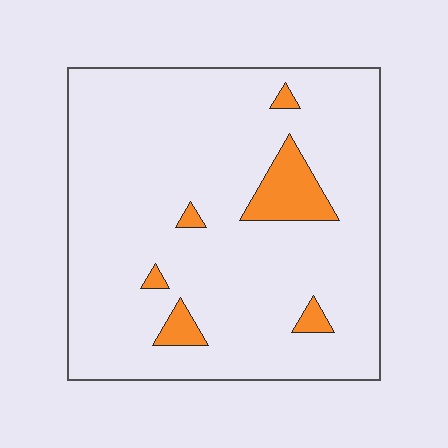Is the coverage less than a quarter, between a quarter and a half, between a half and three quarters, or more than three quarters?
Less than a quarter.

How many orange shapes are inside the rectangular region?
6.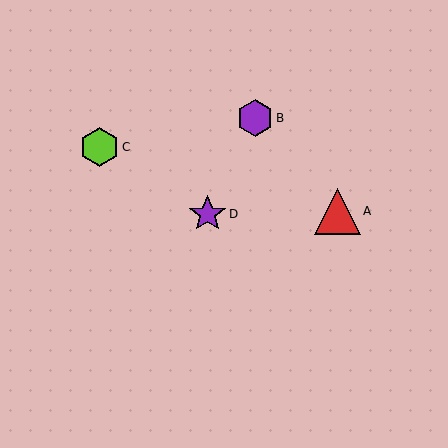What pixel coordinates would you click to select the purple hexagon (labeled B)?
Click at (255, 118) to select the purple hexagon B.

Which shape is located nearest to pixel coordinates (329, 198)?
The red triangle (labeled A) at (337, 211) is nearest to that location.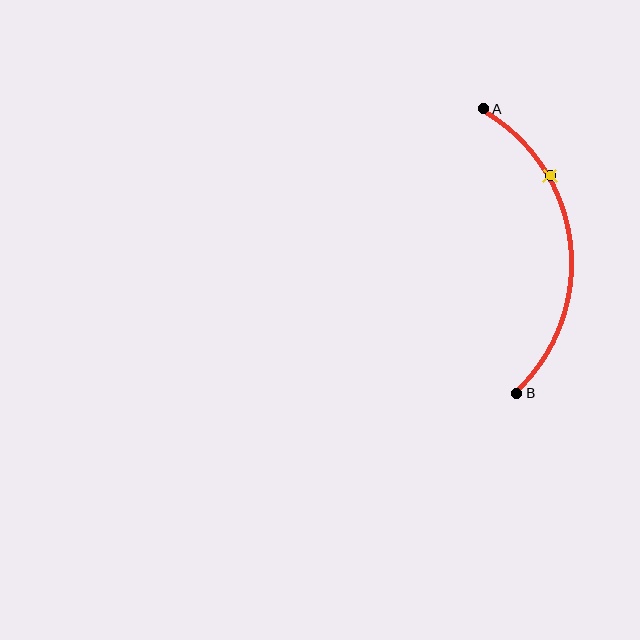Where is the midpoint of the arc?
The arc midpoint is the point on the curve farthest from the straight line joining A and B. It sits to the right of that line.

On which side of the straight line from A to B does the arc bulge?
The arc bulges to the right of the straight line connecting A and B.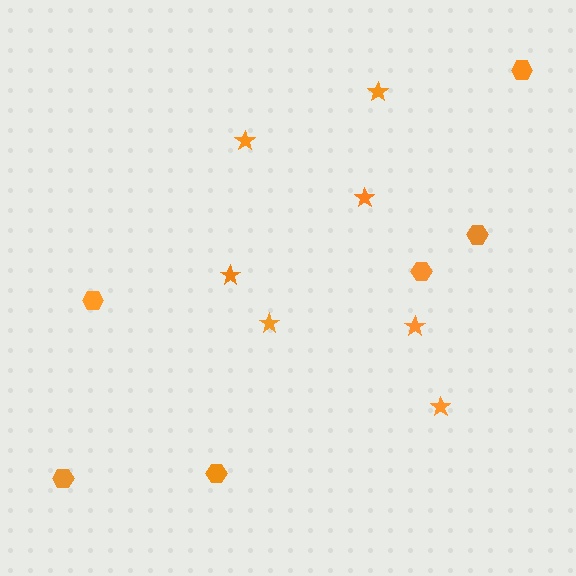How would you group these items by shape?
There are 2 groups: one group of stars (7) and one group of hexagons (6).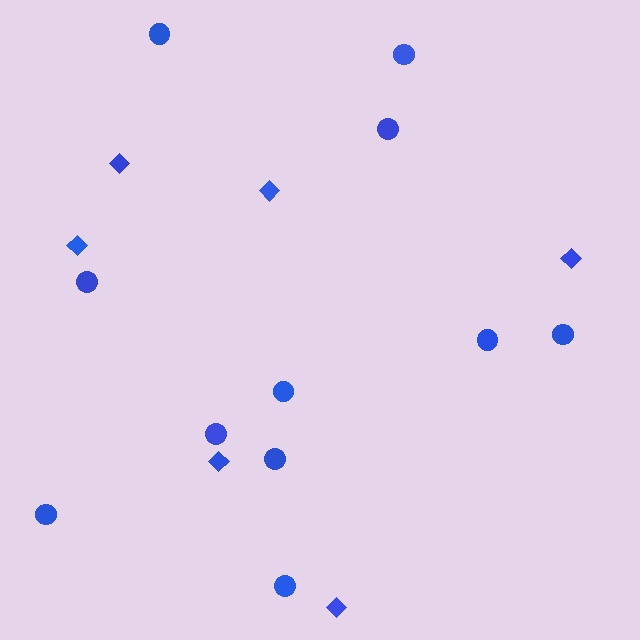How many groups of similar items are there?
There are 2 groups: one group of circles (11) and one group of diamonds (6).